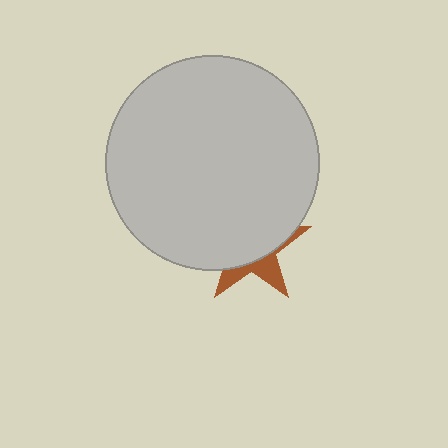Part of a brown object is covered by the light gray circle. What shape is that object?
It is a star.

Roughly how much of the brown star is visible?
A small part of it is visible (roughly 31%).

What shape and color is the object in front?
The object in front is a light gray circle.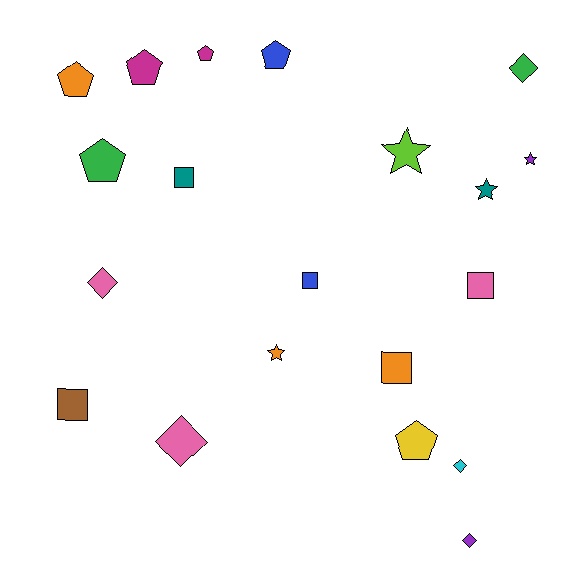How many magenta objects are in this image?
There are 2 magenta objects.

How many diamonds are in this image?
There are 5 diamonds.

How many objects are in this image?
There are 20 objects.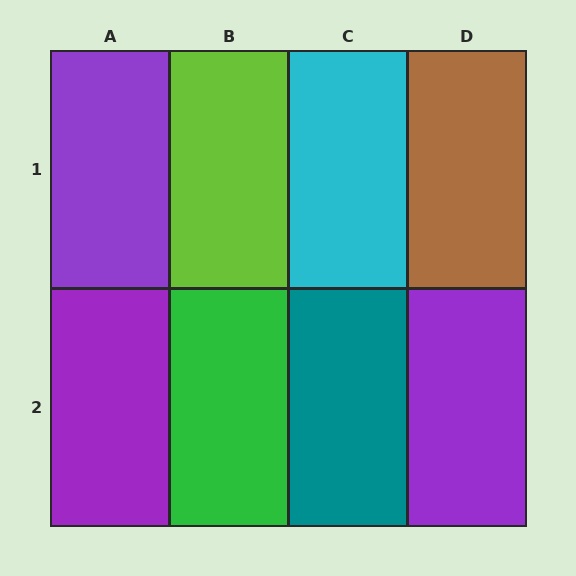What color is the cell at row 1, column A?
Purple.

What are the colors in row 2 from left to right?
Purple, green, teal, purple.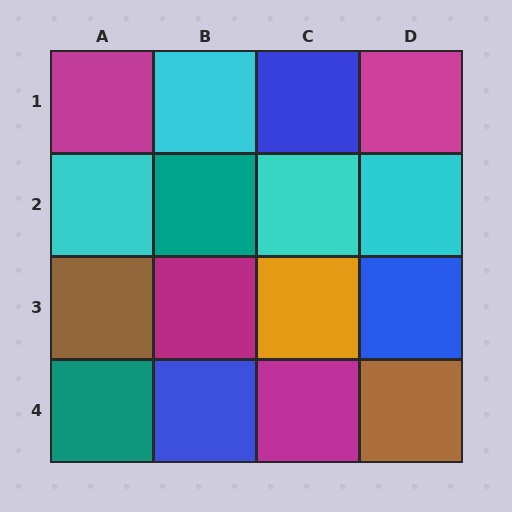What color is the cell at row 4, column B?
Blue.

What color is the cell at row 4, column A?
Teal.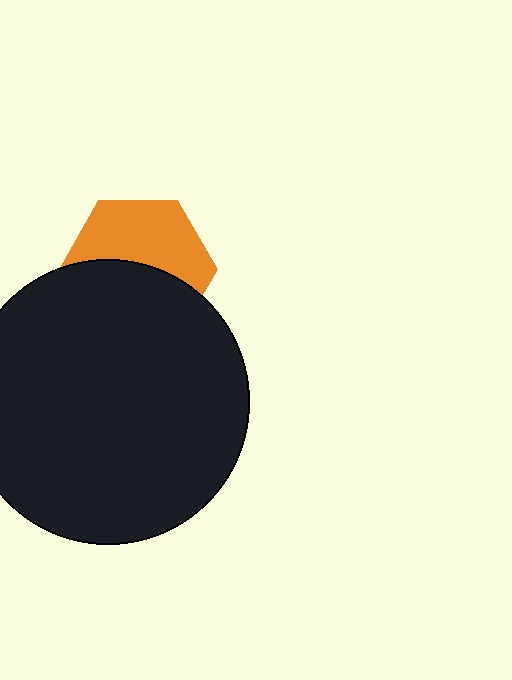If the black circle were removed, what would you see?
You would see the complete orange hexagon.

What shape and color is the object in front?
The object in front is a black circle.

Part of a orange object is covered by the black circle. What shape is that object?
It is a hexagon.